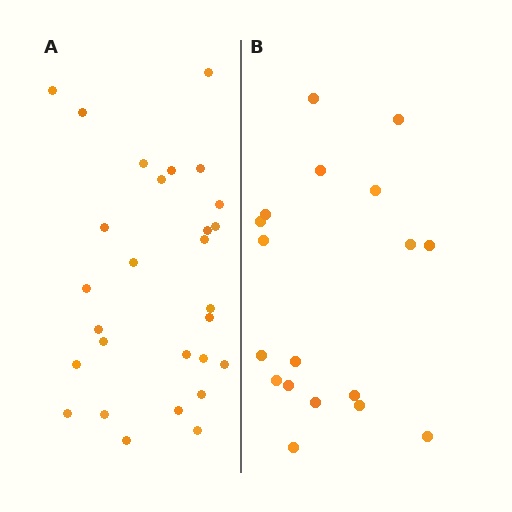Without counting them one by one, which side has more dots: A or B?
Region A (the left region) has more dots.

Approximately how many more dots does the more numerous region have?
Region A has roughly 10 or so more dots than region B.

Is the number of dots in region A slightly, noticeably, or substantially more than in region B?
Region A has substantially more. The ratio is roughly 1.6 to 1.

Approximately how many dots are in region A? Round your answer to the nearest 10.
About 30 dots. (The exact count is 28, which rounds to 30.)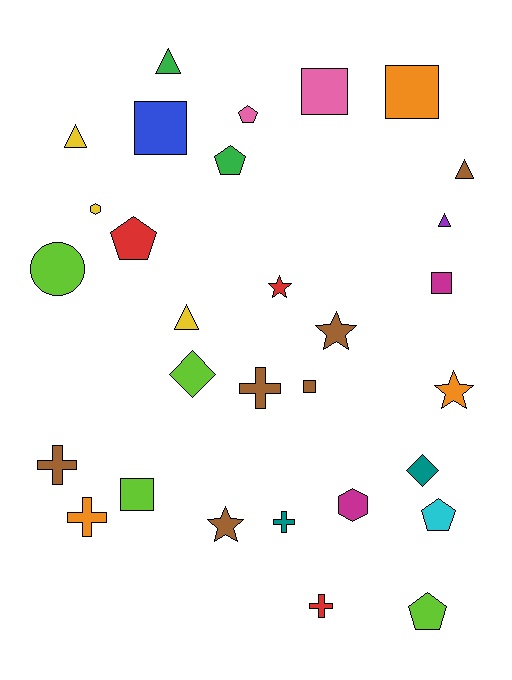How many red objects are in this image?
There are 3 red objects.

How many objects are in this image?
There are 30 objects.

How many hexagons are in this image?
There are 2 hexagons.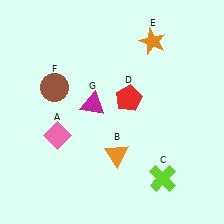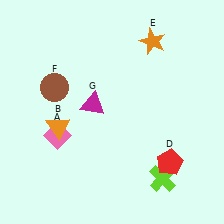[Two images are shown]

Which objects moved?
The objects that moved are: the orange triangle (B), the red pentagon (D).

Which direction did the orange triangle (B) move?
The orange triangle (B) moved left.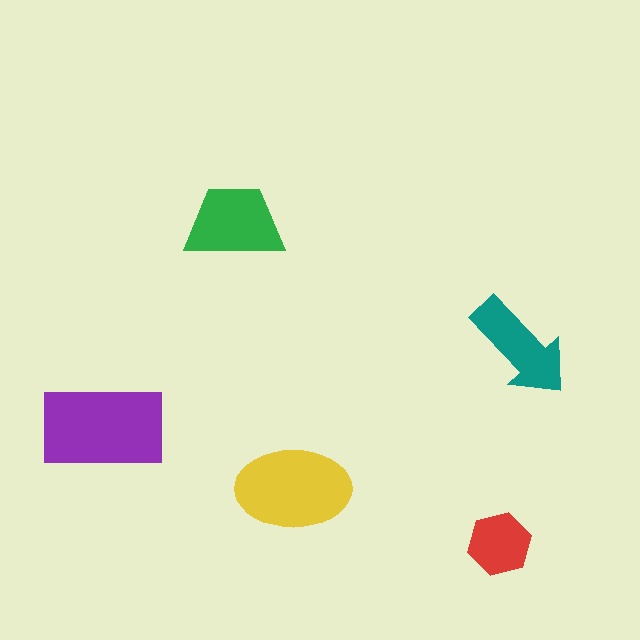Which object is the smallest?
The red hexagon.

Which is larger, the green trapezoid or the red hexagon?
The green trapezoid.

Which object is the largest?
The purple rectangle.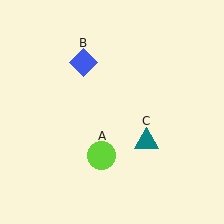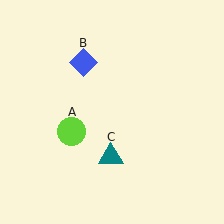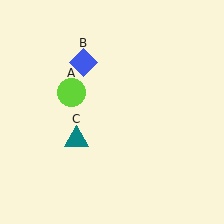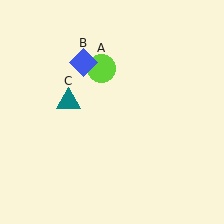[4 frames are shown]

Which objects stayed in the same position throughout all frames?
Blue diamond (object B) remained stationary.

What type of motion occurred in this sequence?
The lime circle (object A), teal triangle (object C) rotated clockwise around the center of the scene.